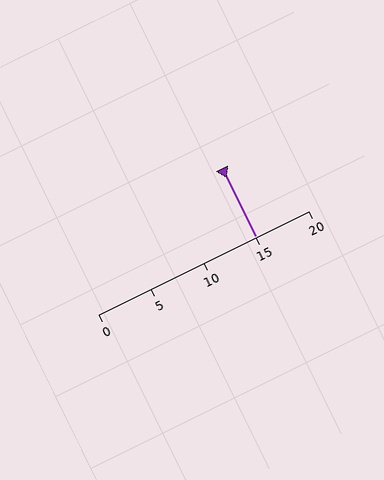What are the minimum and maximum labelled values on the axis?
The axis runs from 0 to 20.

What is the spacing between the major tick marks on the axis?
The major ticks are spaced 5 apart.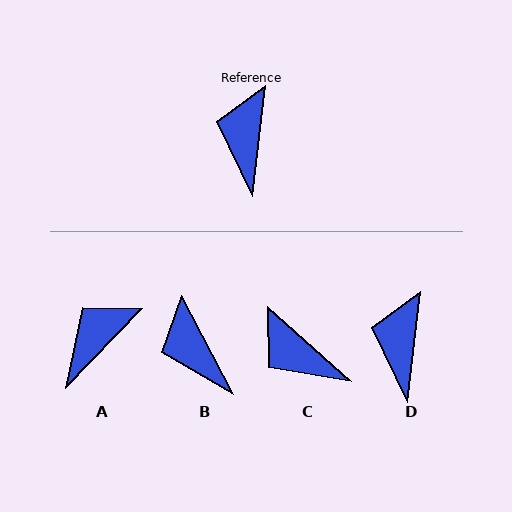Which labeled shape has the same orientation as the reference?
D.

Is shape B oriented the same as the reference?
No, it is off by about 34 degrees.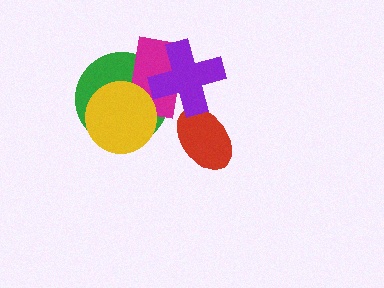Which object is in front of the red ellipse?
The purple cross is in front of the red ellipse.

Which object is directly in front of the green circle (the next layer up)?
The magenta rectangle is directly in front of the green circle.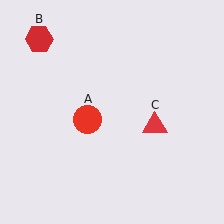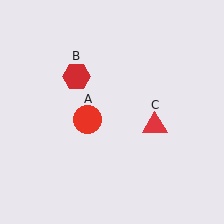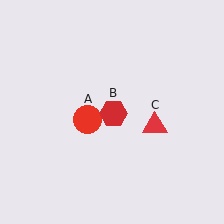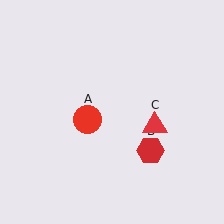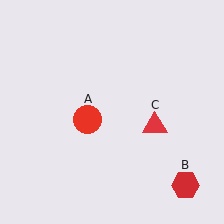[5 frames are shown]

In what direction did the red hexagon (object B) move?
The red hexagon (object B) moved down and to the right.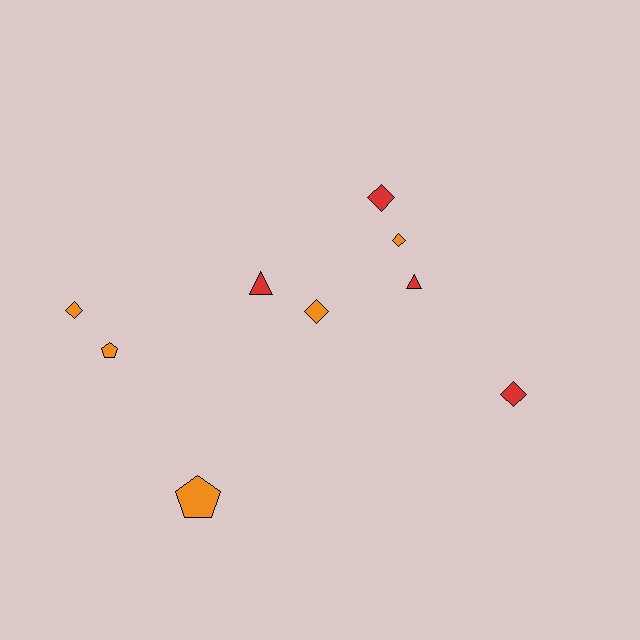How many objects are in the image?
There are 9 objects.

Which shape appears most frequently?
Diamond, with 5 objects.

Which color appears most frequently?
Orange, with 5 objects.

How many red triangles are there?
There are 2 red triangles.